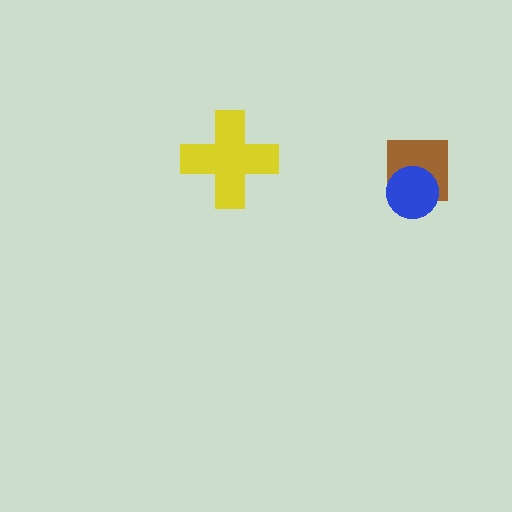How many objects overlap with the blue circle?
1 object overlaps with the blue circle.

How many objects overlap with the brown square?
1 object overlaps with the brown square.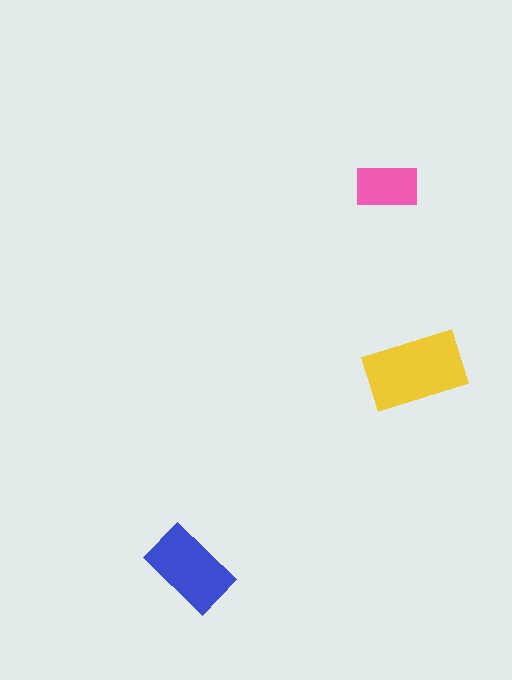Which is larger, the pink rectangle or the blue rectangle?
The blue one.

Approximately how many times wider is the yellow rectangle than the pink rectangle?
About 1.5 times wider.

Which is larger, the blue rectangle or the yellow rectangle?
The yellow one.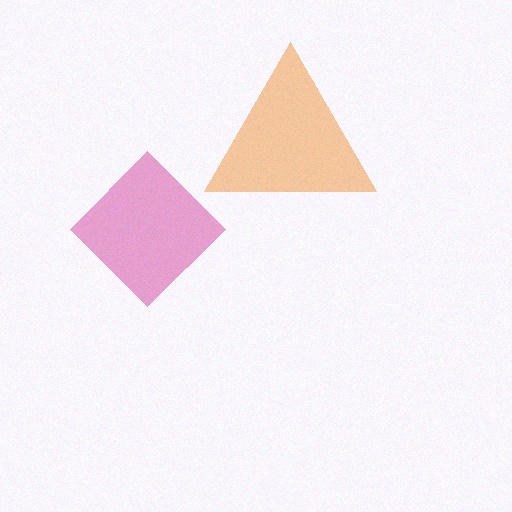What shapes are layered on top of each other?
The layered shapes are: an orange triangle, a magenta diamond.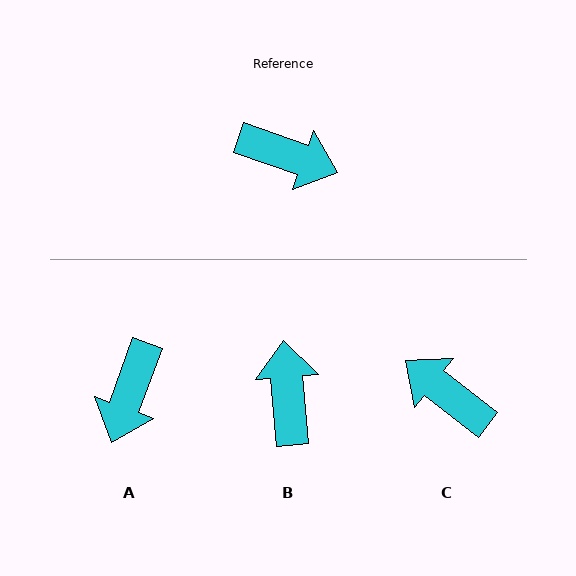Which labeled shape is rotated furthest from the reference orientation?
C, about 161 degrees away.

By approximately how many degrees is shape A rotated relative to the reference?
Approximately 91 degrees clockwise.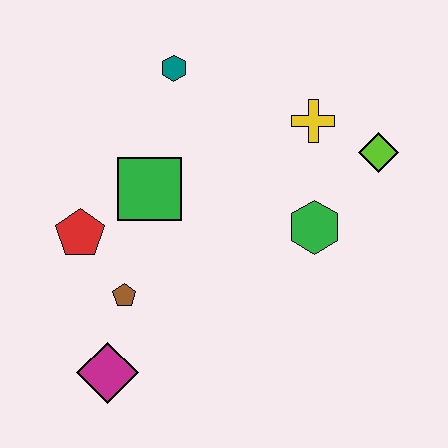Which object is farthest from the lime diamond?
The magenta diamond is farthest from the lime diamond.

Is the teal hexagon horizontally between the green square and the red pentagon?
No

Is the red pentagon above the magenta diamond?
Yes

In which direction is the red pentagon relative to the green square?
The red pentagon is to the left of the green square.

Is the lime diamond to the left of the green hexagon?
No